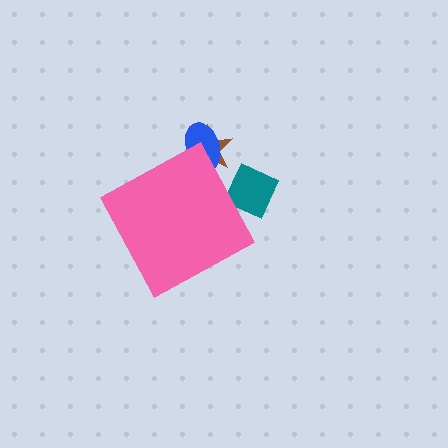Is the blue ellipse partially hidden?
Yes, the blue ellipse is partially hidden behind the pink diamond.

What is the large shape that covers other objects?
A pink diamond.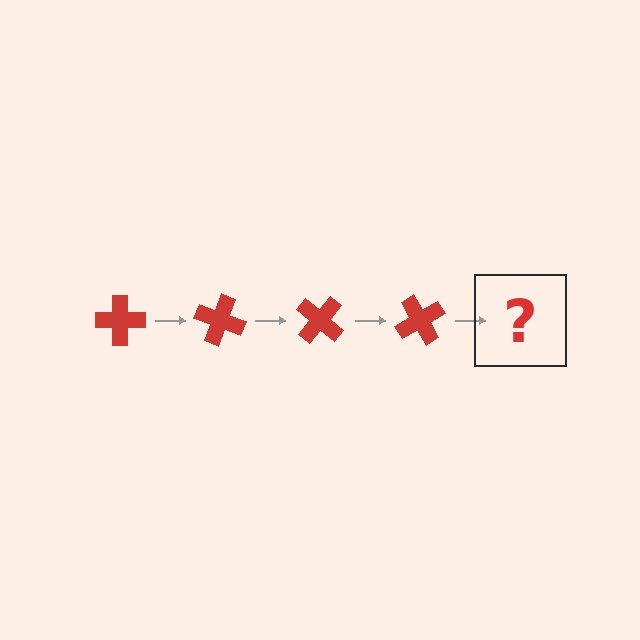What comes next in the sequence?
The next element should be a red cross rotated 80 degrees.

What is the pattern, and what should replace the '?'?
The pattern is that the cross rotates 20 degrees each step. The '?' should be a red cross rotated 80 degrees.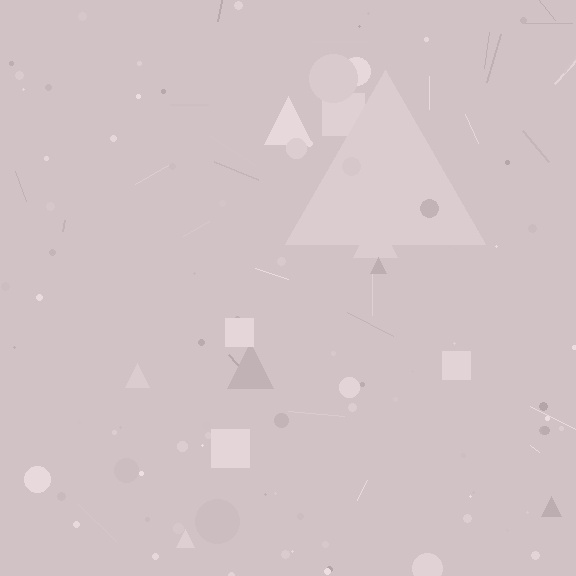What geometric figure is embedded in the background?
A triangle is embedded in the background.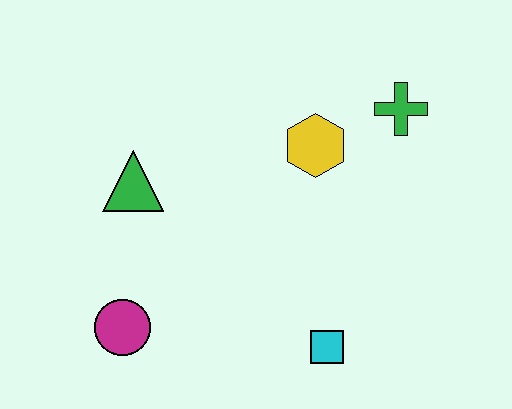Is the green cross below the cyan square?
No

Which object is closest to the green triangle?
The magenta circle is closest to the green triangle.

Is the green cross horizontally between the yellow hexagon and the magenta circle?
No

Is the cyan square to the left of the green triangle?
No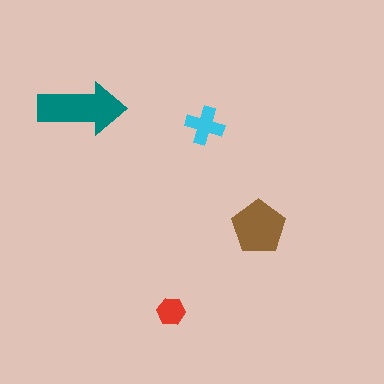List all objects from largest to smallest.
The teal arrow, the brown pentagon, the cyan cross, the red hexagon.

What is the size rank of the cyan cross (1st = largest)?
3rd.